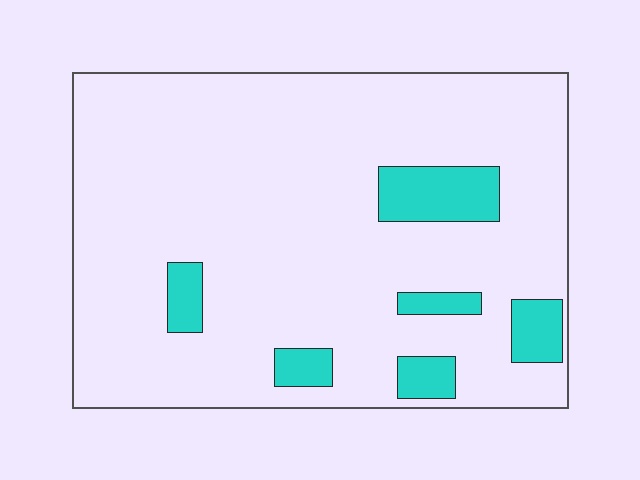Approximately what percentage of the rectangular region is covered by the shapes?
Approximately 10%.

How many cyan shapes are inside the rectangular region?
6.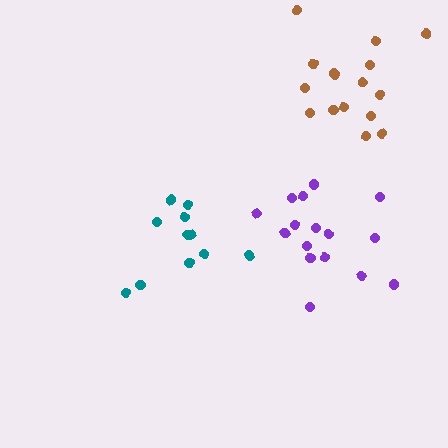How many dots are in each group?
Group 1: 16 dots, Group 2: 11 dots, Group 3: 16 dots (43 total).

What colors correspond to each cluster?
The clusters are colored: purple, teal, brown.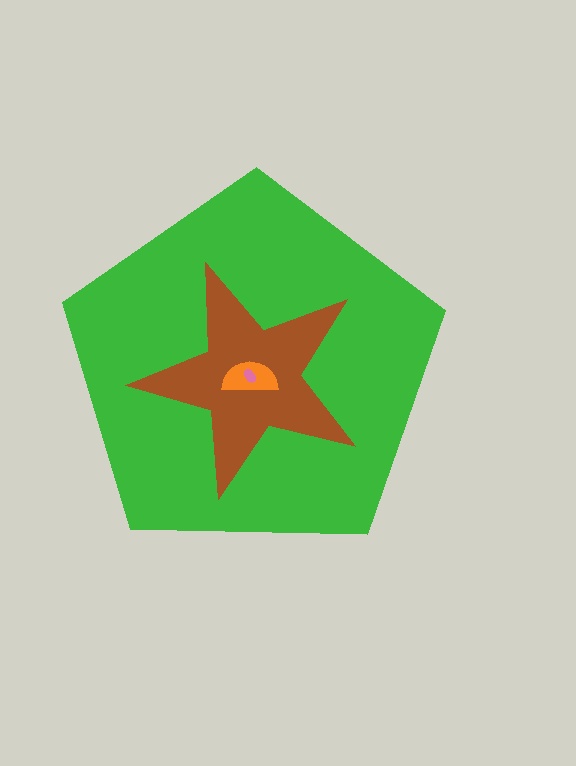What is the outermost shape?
The green pentagon.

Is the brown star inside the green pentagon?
Yes.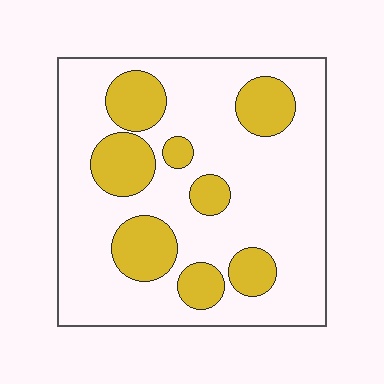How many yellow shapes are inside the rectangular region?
8.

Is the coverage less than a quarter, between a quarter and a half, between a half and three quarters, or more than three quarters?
Between a quarter and a half.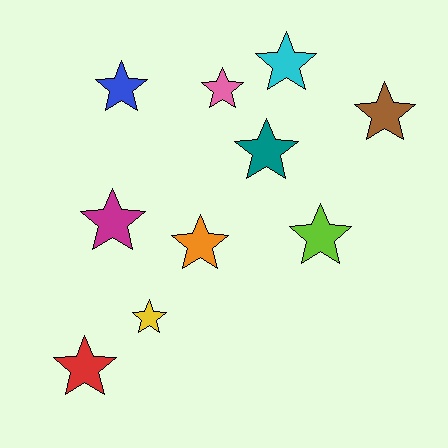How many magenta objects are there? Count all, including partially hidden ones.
There is 1 magenta object.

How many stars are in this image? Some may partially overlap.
There are 10 stars.